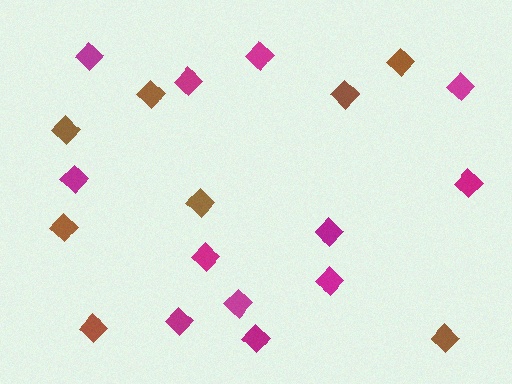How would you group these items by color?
There are 2 groups: one group of brown diamonds (8) and one group of magenta diamonds (12).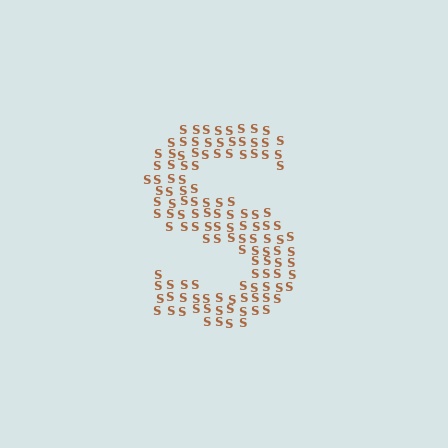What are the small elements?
The small elements are letter S's.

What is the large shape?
The large shape is the letter S.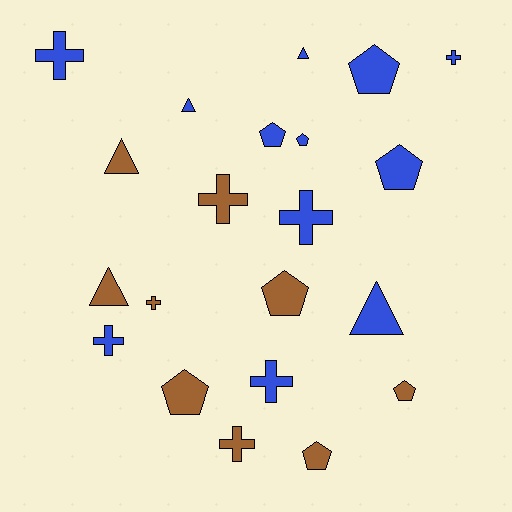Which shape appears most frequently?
Pentagon, with 8 objects.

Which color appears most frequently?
Blue, with 12 objects.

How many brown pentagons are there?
There are 4 brown pentagons.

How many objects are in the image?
There are 21 objects.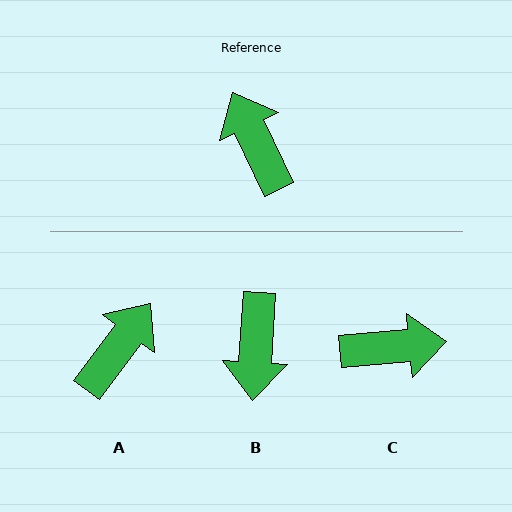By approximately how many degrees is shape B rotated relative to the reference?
Approximately 151 degrees counter-clockwise.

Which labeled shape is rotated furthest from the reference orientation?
B, about 151 degrees away.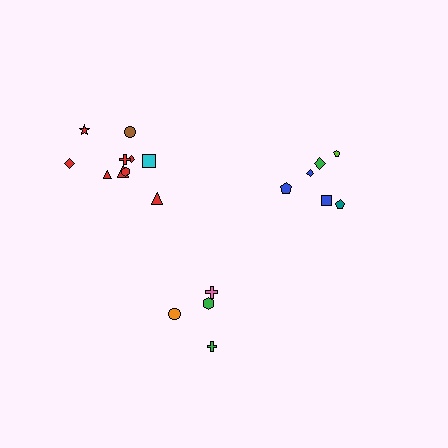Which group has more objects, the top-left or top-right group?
The top-left group.